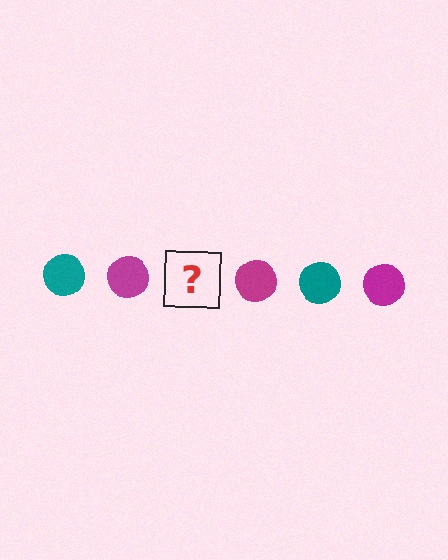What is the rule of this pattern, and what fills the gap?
The rule is that the pattern cycles through teal, magenta circles. The gap should be filled with a teal circle.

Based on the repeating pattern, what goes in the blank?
The blank should be a teal circle.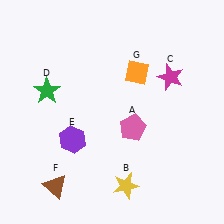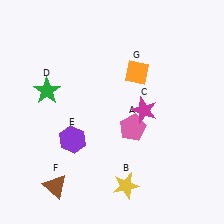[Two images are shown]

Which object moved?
The magenta star (C) moved down.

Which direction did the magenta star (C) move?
The magenta star (C) moved down.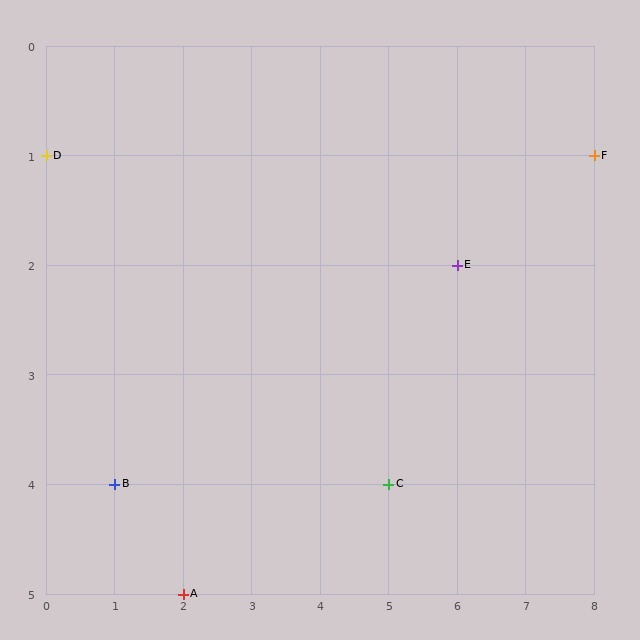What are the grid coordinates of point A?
Point A is at grid coordinates (2, 5).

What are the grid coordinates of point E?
Point E is at grid coordinates (6, 2).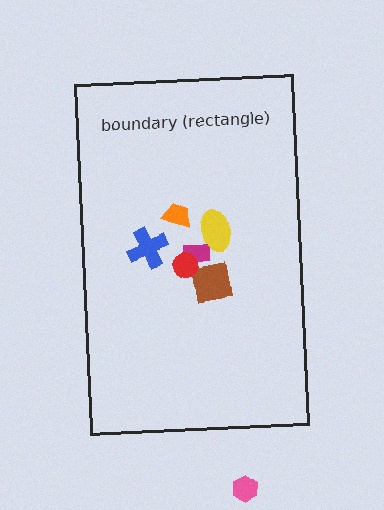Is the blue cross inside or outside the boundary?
Inside.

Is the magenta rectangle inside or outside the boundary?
Inside.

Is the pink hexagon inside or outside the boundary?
Outside.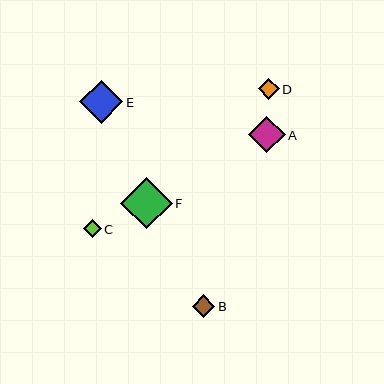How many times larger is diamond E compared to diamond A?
Diamond E is approximately 1.2 times the size of diamond A.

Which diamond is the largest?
Diamond F is the largest with a size of approximately 51 pixels.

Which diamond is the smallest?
Diamond C is the smallest with a size of approximately 18 pixels.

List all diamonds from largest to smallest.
From largest to smallest: F, E, A, B, D, C.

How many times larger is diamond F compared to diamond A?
Diamond F is approximately 1.4 times the size of diamond A.